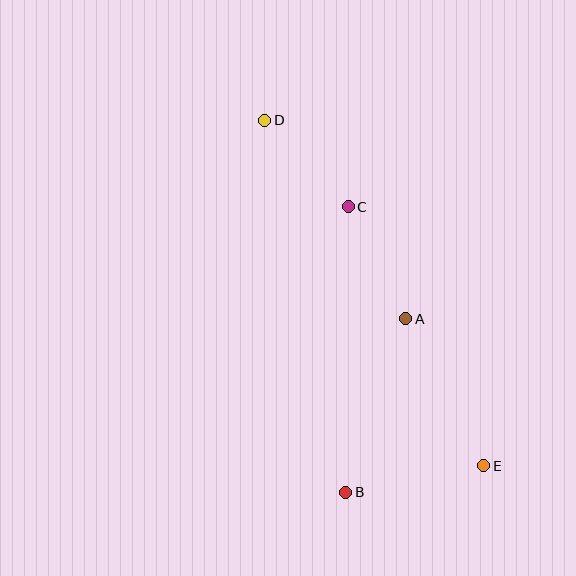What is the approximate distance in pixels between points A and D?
The distance between A and D is approximately 243 pixels.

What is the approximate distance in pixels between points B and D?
The distance between B and D is approximately 381 pixels.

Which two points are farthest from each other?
Points D and E are farthest from each other.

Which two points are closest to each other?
Points C and D are closest to each other.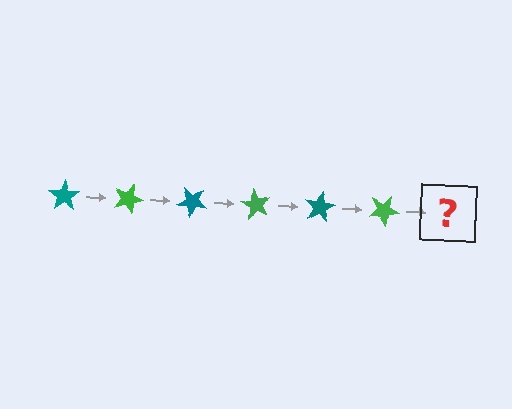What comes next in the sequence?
The next element should be a teal star, rotated 120 degrees from the start.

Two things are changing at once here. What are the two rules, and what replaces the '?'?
The two rules are that it rotates 20 degrees each step and the color cycles through teal and green. The '?' should be a teal star, rotated 120 degrees from the start.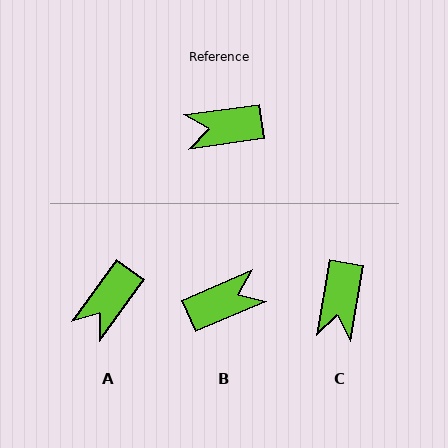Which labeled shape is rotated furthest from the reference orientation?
B, about 165 degrees away.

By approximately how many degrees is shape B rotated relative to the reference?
Approximately 165 degrees clockwise.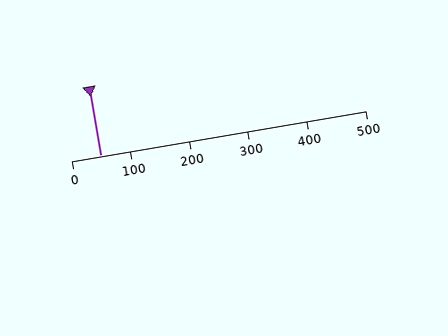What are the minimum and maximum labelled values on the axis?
The axis runs from 0 to 500.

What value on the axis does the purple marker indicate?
The marker indicates approximately 50.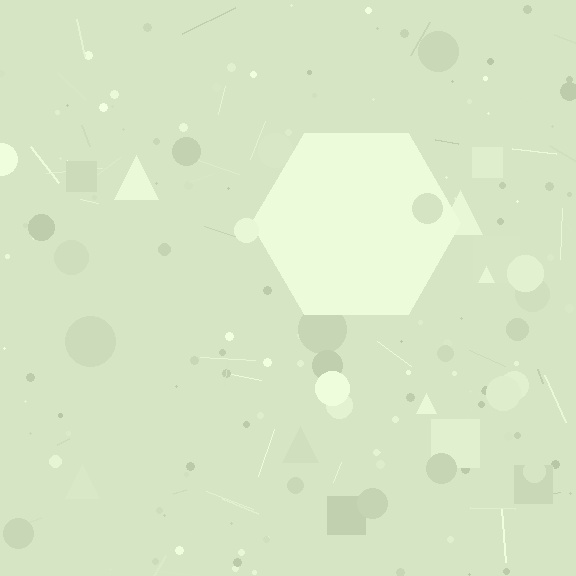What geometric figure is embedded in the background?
A hexagon is embedded in the background.